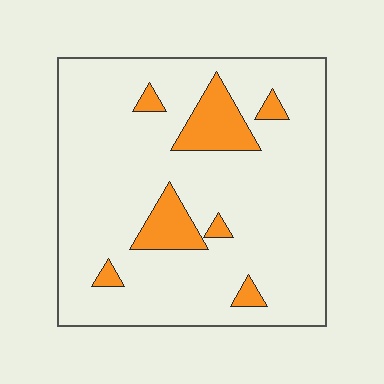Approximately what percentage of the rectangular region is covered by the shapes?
Approximately 15%.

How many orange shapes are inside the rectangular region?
7.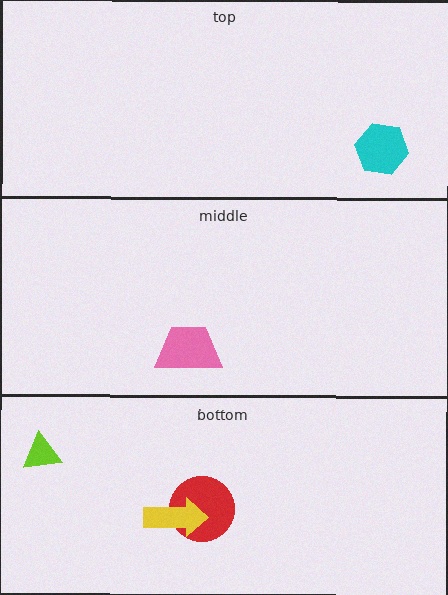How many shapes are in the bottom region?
3.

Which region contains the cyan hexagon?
The top region.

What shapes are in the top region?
The cyan hexagon.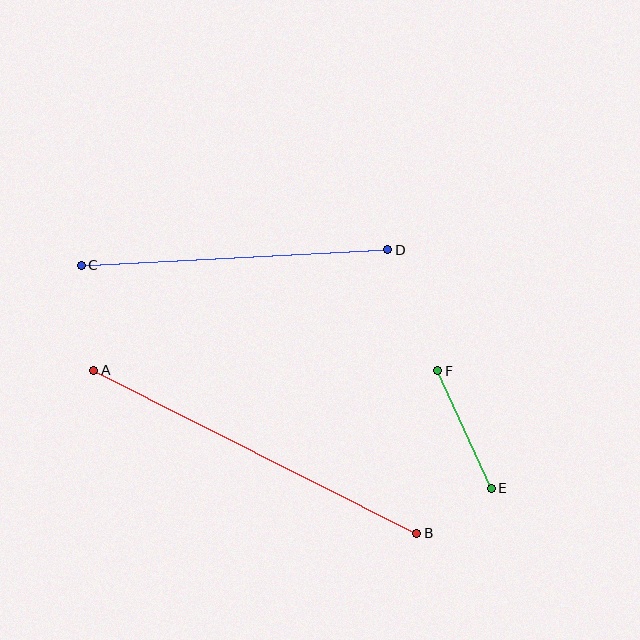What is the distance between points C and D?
The distance is approximately 307 pixels.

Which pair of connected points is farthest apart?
Points A and B are farthest apart.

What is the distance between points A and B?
The distance is approximately 362 pixels.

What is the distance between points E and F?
The distance is approximately 129 pixels.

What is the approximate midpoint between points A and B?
The midpoint is at approximately (255, 452) pixels.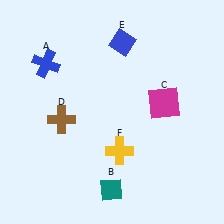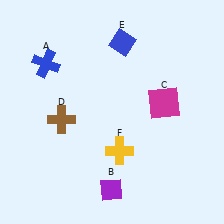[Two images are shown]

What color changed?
The diamond (B) changed from teal in Image 1 to purple in Image 2.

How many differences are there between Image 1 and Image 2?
There is 1 difference between the two images.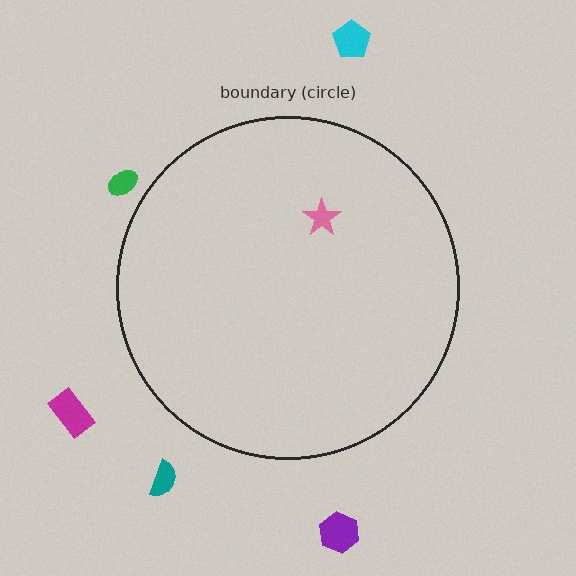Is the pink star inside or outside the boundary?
Inside.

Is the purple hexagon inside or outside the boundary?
Outside.